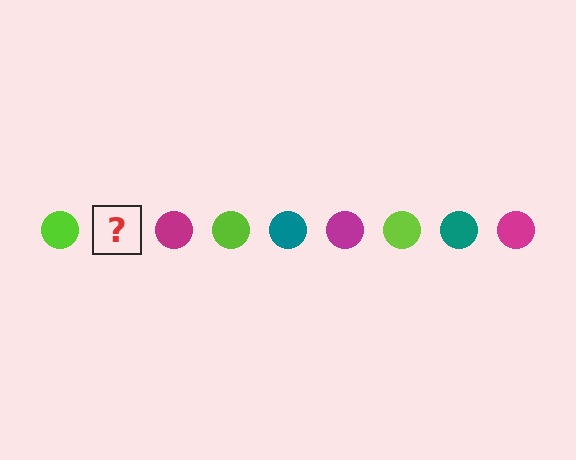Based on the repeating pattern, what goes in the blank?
The blank should be a teal circle.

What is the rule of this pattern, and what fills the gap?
The rule is that the pattern cycles through lime, teal, magenta circles. The gap should be filled with a teal circle.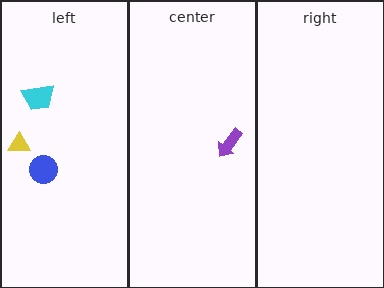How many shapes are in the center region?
1.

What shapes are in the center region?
The purple arrow.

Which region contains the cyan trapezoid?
The left region.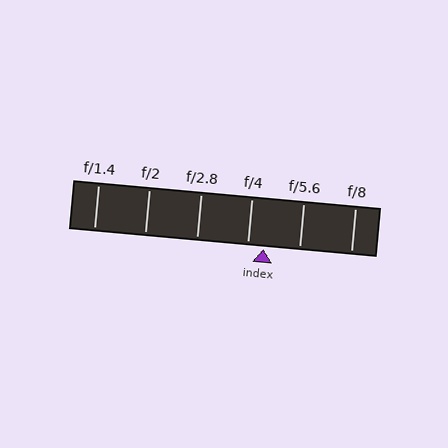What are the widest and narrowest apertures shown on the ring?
The widest aperture shown is f/1.4 and the narrowest is f/8.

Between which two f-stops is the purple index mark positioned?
The index mark is between f/4 and f/5.6.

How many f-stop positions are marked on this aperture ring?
There are 6 f-stop positions marked.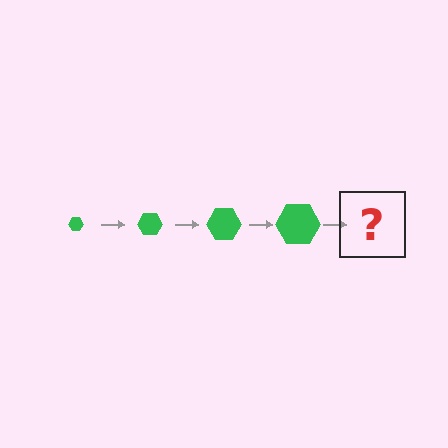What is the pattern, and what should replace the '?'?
The pattern is that the hexagon gets progressively larger each step. The '?' should be a green hexagon, larger than the previous one.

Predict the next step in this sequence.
The next step is a green hexagon, larger than the previous one.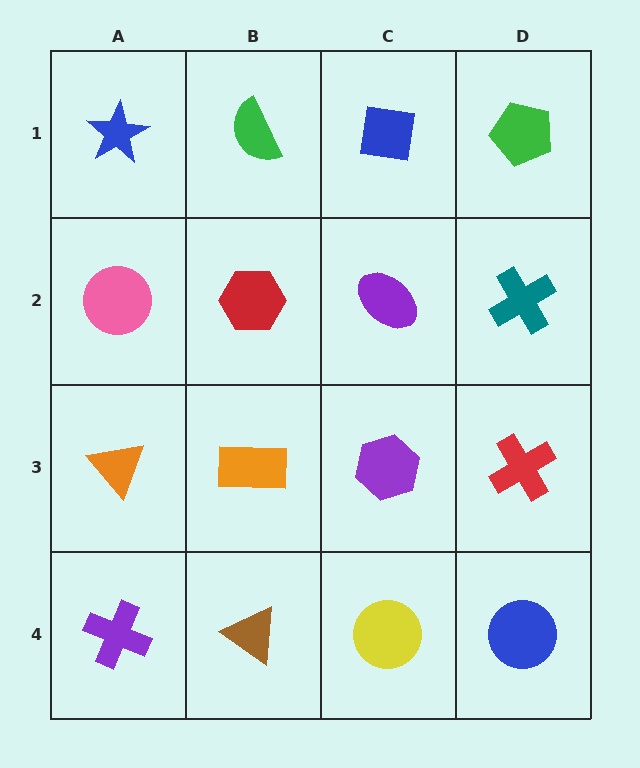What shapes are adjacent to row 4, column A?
An orange triangle (row 3, column A), a brown triangle (row 4, column B).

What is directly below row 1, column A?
A pink circle.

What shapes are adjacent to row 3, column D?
A teal cross (row 2, column D), a blue circle (row 4, column D), a purple hexagon (row 3, column C).